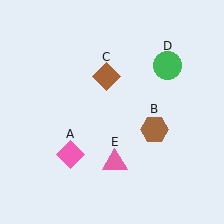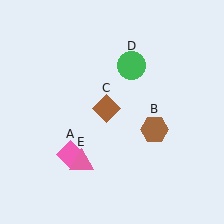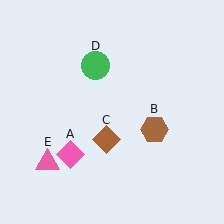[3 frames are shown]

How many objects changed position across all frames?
3 objects changed position: brown diamond (object C), green circle (object D), pink triangle (object E).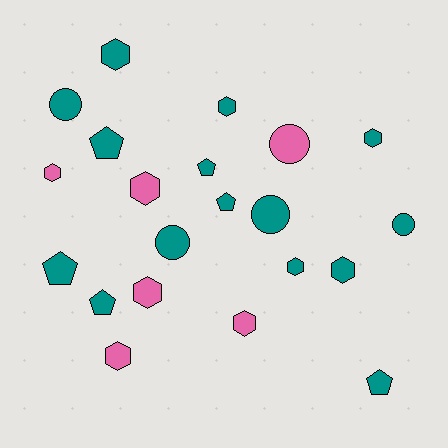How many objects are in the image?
There are 21 objects.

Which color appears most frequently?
Teal, with 15 objects.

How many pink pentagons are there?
There are no pink pentagons.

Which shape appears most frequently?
Hexagon, with 10 objects.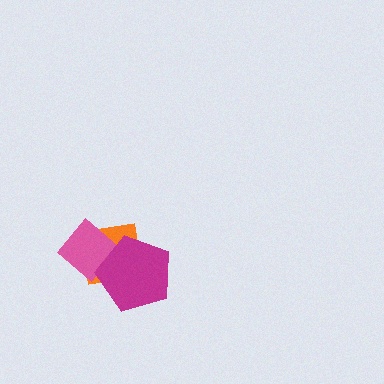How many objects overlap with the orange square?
2 objects overlap with the orange square.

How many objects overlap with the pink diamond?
2 objects overlap with the pink diamond.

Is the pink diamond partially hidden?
Yes, it is partially covered by another shape.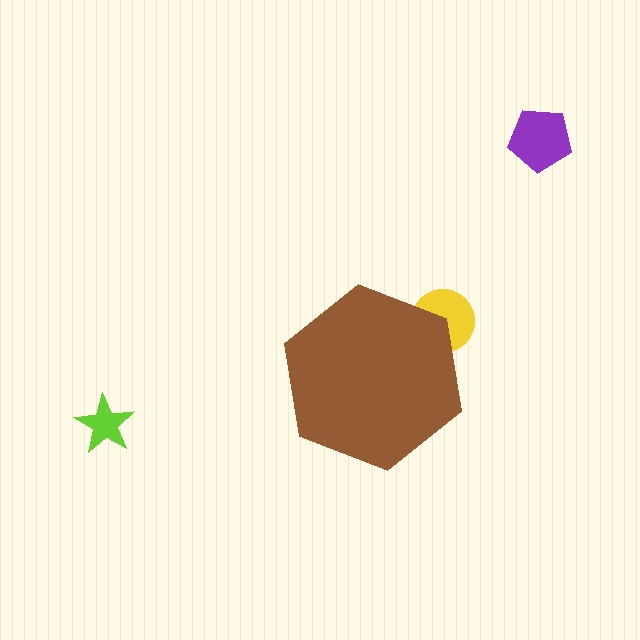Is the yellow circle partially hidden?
Yes, the yellow circle is partially hidden behind the brown hexagon.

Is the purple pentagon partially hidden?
No, the purple pentagon is fully visible.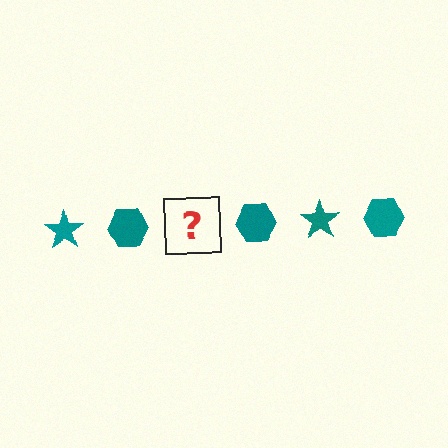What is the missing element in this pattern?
The missing element is a teal star.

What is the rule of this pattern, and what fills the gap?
The rule is that the pattern cycles through star, hexagon shapes in teal. The gap should be filled with a teal star.